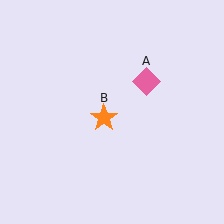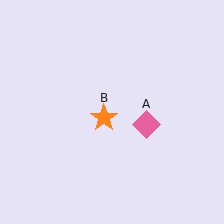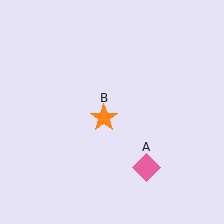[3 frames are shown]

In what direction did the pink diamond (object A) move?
The pink diamond (object A) moved down.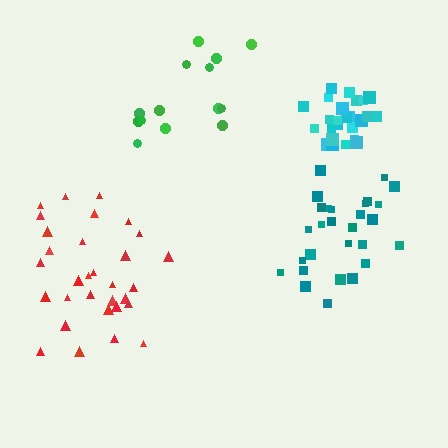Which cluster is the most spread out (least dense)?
Green.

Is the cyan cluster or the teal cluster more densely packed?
Cyan.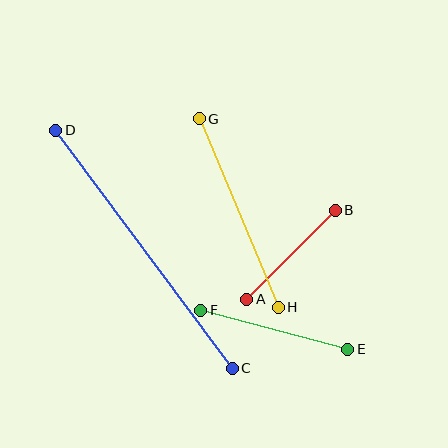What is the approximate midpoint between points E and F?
The midpoint is at approximately (274, 330) pixels.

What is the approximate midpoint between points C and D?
The midpoint is at approximately (144, 249) pixels.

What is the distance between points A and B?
The distance is approximately 126 pixels.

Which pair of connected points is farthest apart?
Points C and D are farthest apart.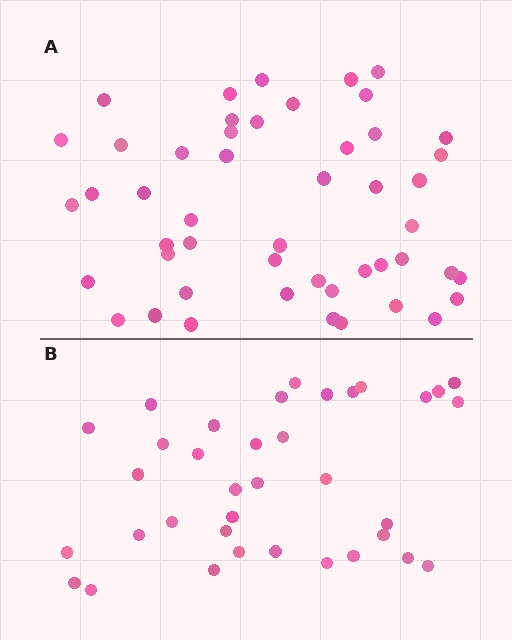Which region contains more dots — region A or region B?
Region A (the top region) has more dots.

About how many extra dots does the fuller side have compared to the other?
Region A has approximately 15 more dots than region B.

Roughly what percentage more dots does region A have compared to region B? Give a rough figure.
About 35% more.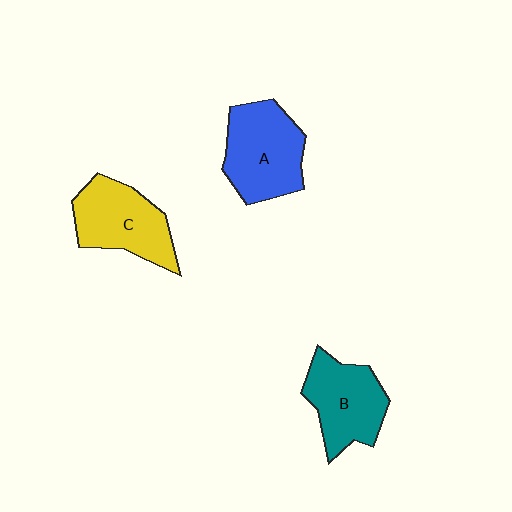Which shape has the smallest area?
Shape B (teal).